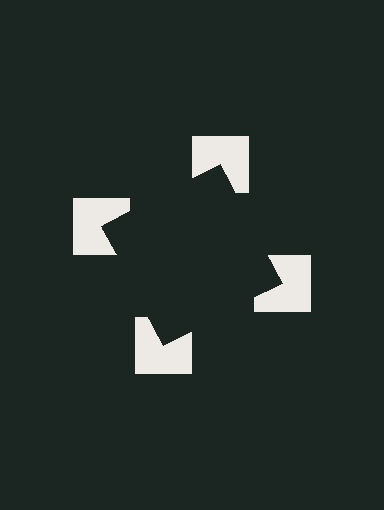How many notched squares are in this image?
There are 4 — one at each vertex of the illusory square.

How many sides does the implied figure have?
4 sides.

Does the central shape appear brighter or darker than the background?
It typically appears slightly darker than the background, even though no actual brightness change is drawn.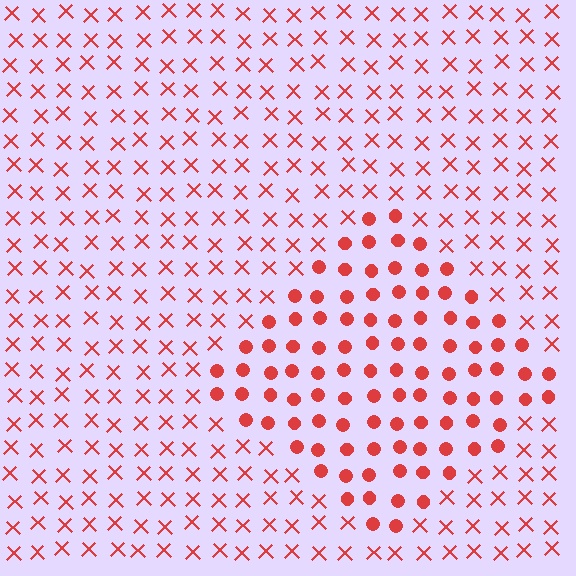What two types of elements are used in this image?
The image uses circles inside the diamond region and X marks outside it.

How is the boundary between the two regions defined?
The boundary is defined by a change in element shape: circles inside vs. X marks outside. All elements share the same color and spacing.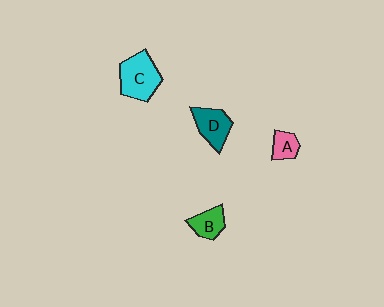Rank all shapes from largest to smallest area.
From largest to smallest: C (cyan), D (teal), B (green), A (pink).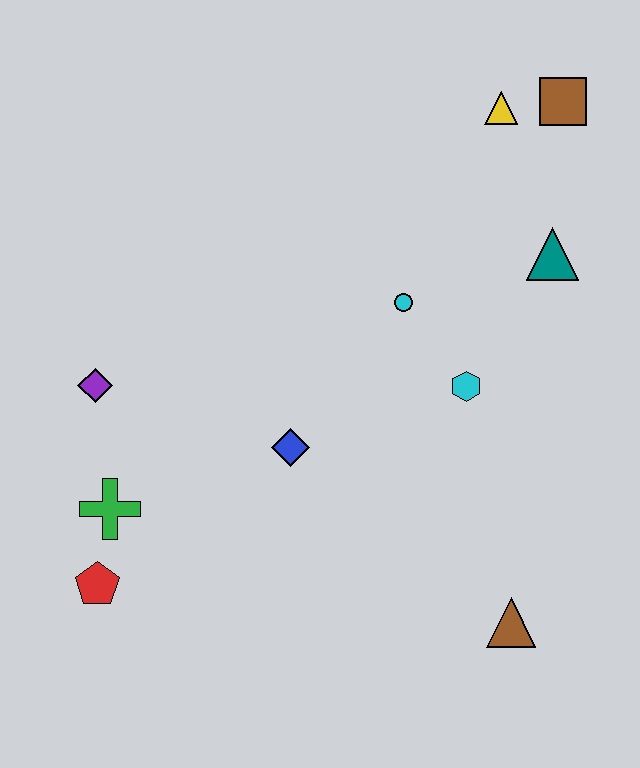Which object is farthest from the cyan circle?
The red pentagon is farthest from the cyan circle.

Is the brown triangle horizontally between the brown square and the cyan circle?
Yes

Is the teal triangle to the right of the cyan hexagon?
Yes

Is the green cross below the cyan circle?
Yes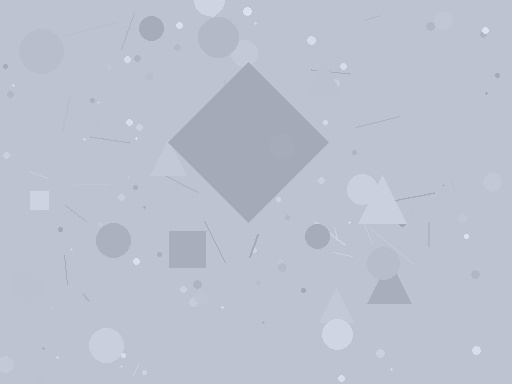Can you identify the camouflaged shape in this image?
The camouflaged shape is a diamond.